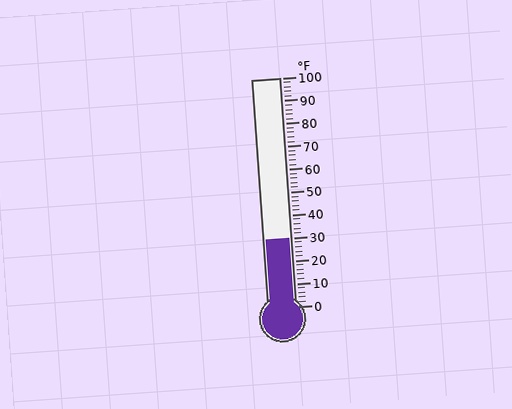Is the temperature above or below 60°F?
The temperature is below 60°F.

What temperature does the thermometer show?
The thermometer shows approximately 30°F.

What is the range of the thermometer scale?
The thermometer scale ranges from 0°F to 100°F.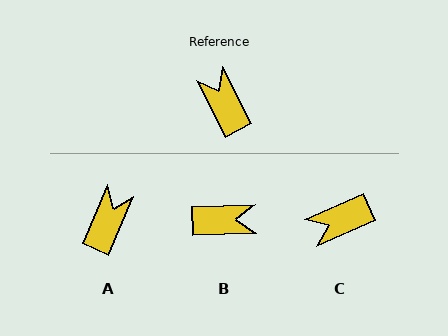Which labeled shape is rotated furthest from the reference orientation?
B, about 116 degrees away.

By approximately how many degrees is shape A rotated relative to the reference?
Approximately 51 degrees clockwise.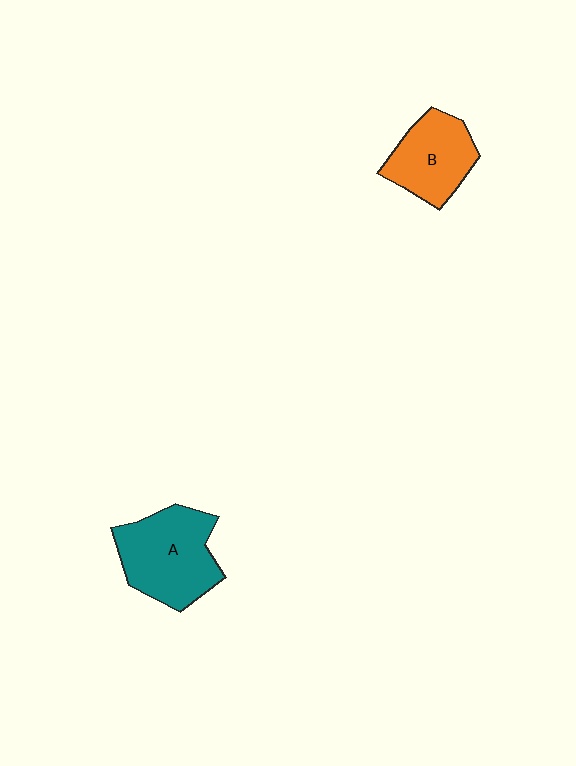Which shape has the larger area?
Shape A (teal).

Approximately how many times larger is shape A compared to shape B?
Approximately 1.3 times.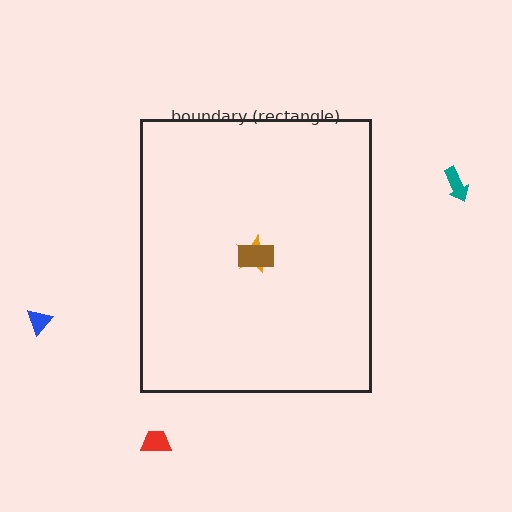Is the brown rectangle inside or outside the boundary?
Inside.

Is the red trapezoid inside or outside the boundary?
Outside.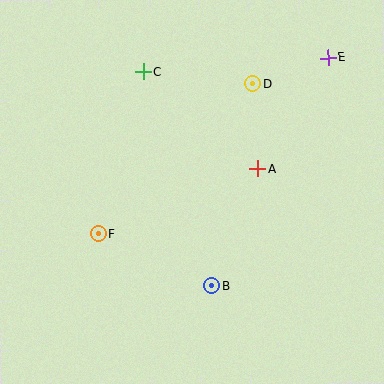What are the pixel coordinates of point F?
Point F is at (99, 234).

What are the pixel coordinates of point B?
Point B is at (212, 286).